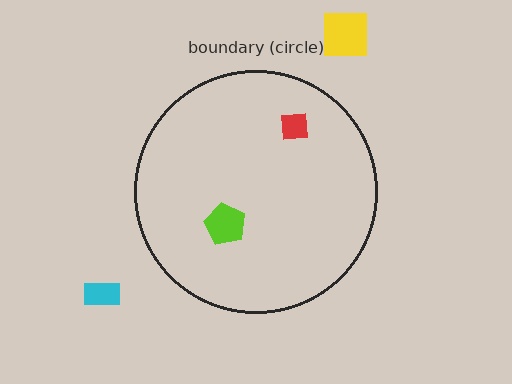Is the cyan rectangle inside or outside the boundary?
Outside.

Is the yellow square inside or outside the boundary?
Outside.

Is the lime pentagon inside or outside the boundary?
Inside.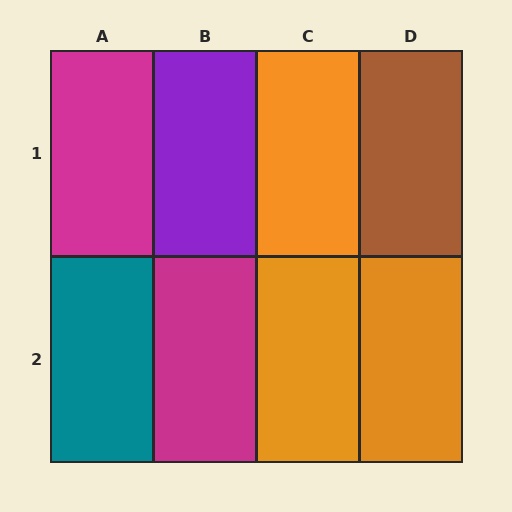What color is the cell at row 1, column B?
Purple.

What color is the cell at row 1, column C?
Orange.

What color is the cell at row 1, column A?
Magenta.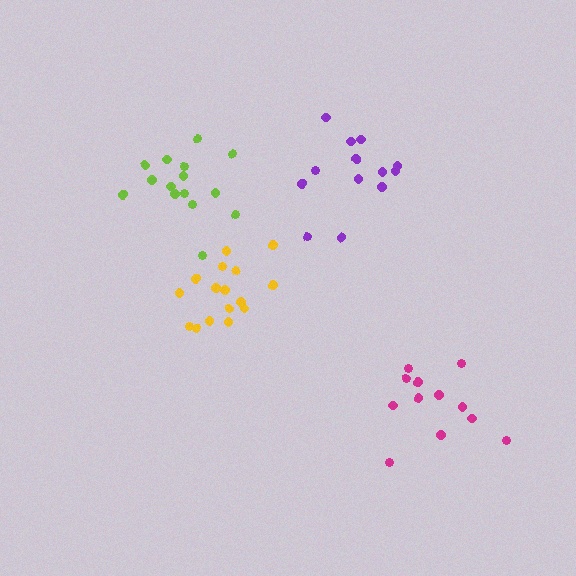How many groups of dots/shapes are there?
There are 4 groups.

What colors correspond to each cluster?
The clusters are colored: magenta, purple, yellow, lime.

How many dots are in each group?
Group 1: 12 dots, Group 2: 13 dots, Group 3: 16 dots, Group 4: 15 dots (56 total).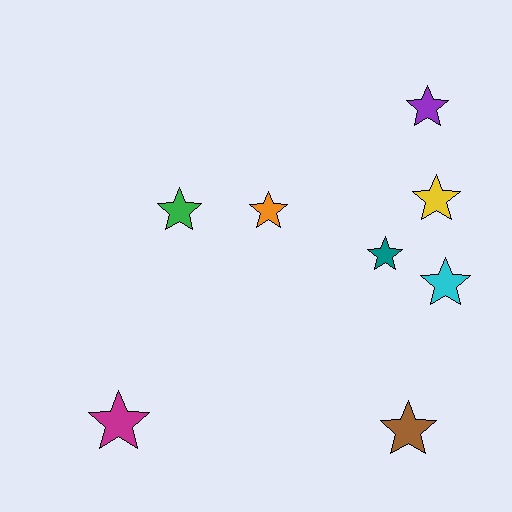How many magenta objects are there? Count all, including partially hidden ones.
There is 1 magenta object.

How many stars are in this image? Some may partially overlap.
There are 8 stars.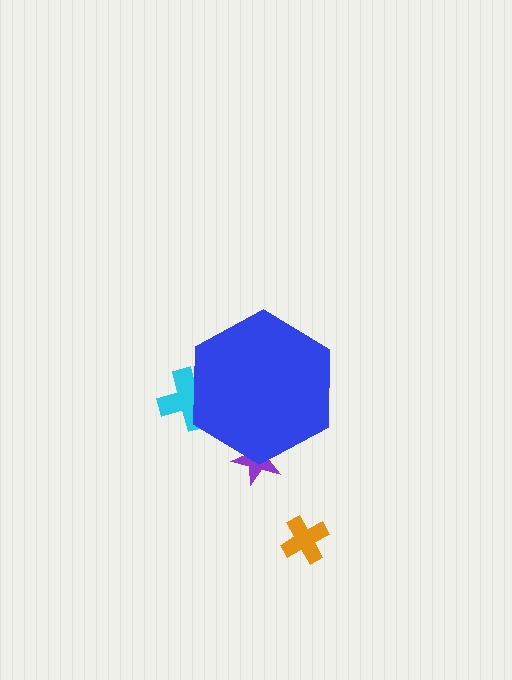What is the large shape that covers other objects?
A blue hexagon.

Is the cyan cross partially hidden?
Yes, the cyan cross is partially hidden behind the blue hexagon.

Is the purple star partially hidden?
Yes, the purple star is partially hidden behind the blue hexagon.